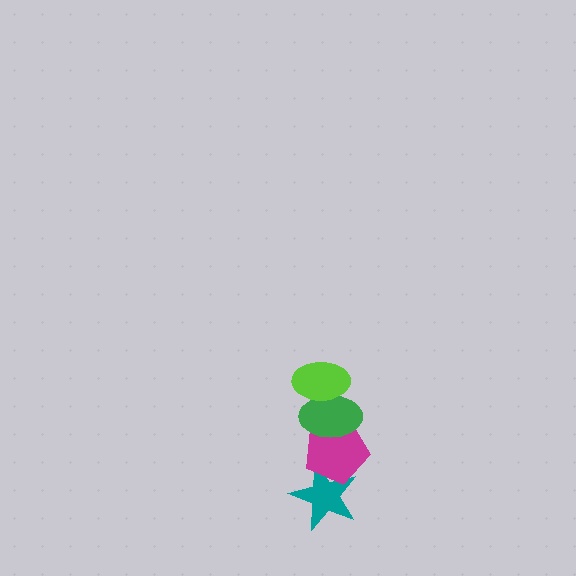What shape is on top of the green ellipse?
The lime ellipse is on top of the green ellipse.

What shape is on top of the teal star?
The magenta pentagon is on top of the teal star.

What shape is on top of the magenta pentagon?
The green ellipse is on top of the magenta pentagon.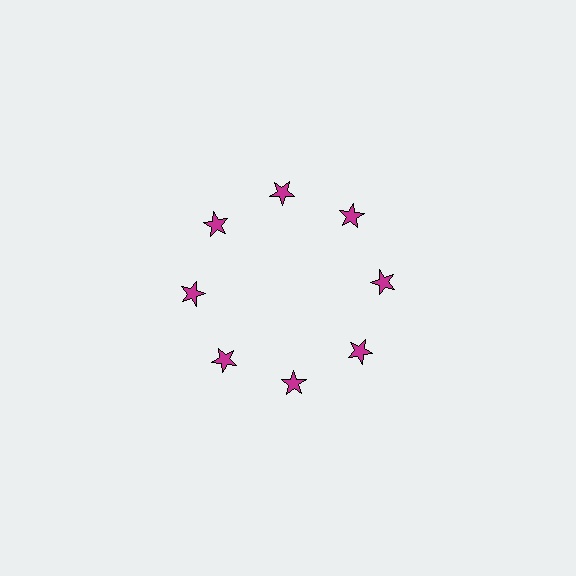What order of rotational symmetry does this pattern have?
This pattern has 8-fold rotational symmetry.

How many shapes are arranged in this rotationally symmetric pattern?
There are 8 shapes, arranged in 8 groups of 1.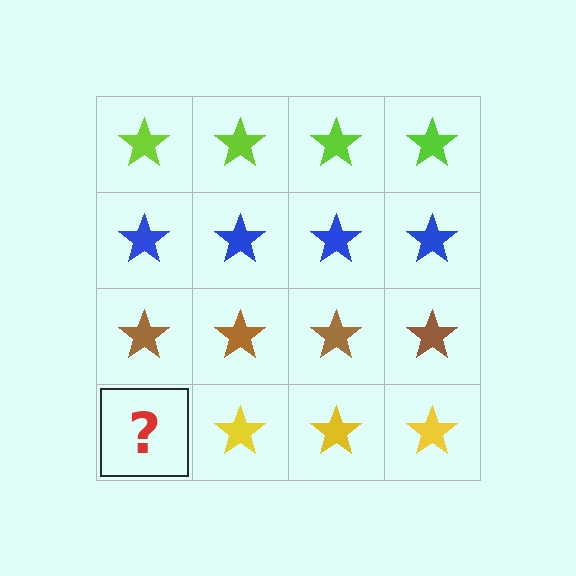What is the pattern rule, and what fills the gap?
The rule is that each row has a consistent color. The gap should be filled with a yellow star.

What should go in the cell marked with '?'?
The missing cell should contain a yellow star.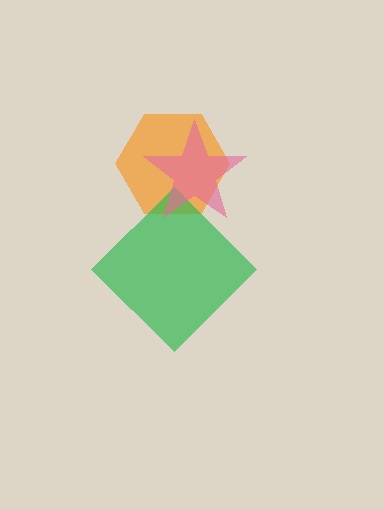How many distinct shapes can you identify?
There are 3 distinct shapes: an orange hexagon, a green diamond, a pink star.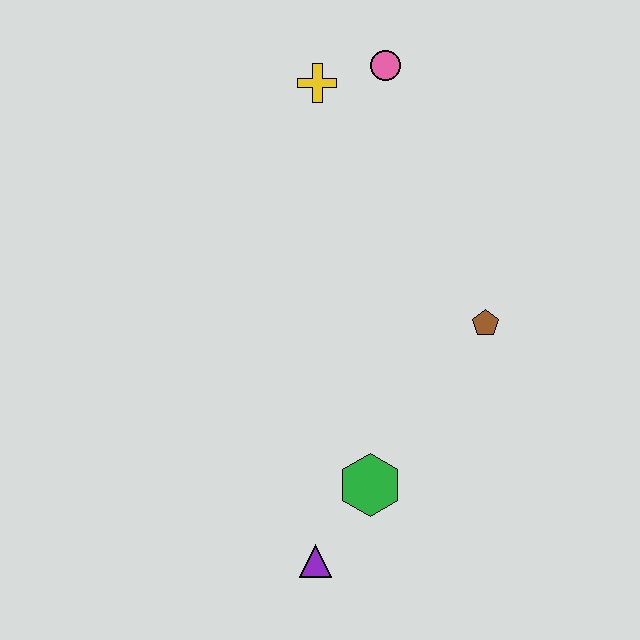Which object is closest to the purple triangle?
The green hexagon is closest to the purple triangle.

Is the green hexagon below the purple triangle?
No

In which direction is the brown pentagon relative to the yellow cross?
The brown pentagon is below the yellow cross.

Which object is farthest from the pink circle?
The purple triangle is farthest from the pink circle.